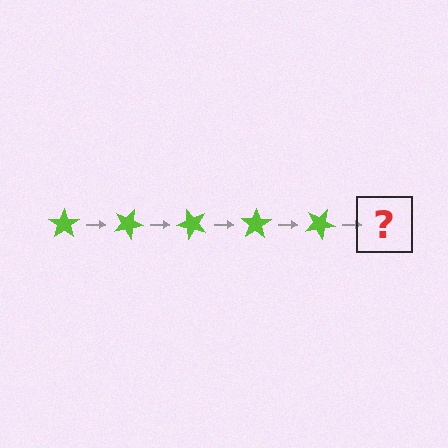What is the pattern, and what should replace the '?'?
The pattern is that the star rotates 25 degrees each step. The '?' should be a lime star rotated 125 degrees.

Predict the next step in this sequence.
The next step is a lime star rotated 125 degrees.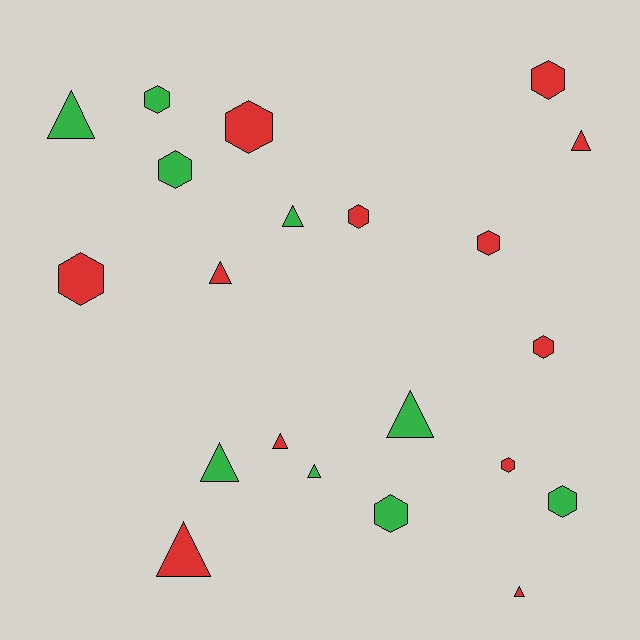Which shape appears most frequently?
Hexagon, with 11 objects.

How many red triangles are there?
There are 5 red triangles.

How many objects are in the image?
There are 21 objects.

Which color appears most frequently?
Red, with 12 objects.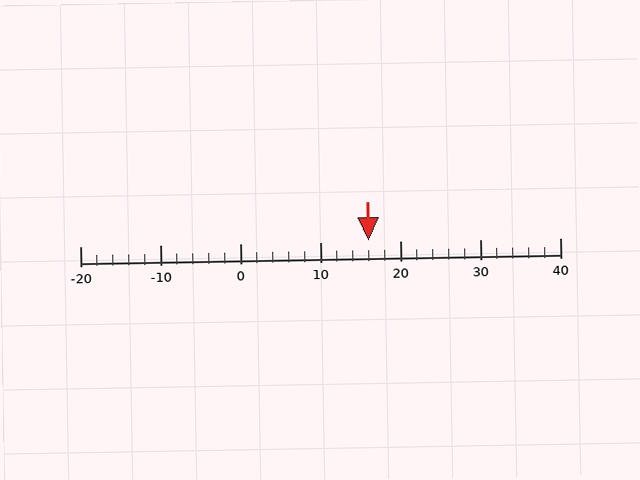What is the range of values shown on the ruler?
The ruler shows values from -20 to 40.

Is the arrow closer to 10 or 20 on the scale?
The arrow is closer to 20.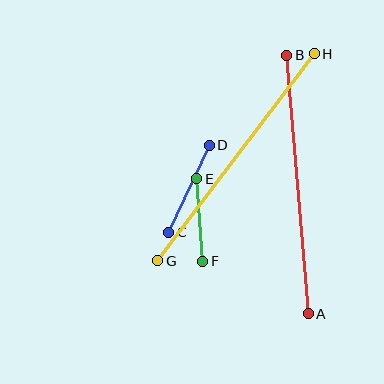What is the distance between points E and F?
The distance is approximately 83 pixels.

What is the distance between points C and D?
The distance is approximately 96 pixels.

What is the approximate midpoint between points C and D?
The midpoint is at approximately (189, 189) pixels.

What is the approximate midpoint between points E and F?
The midpoint is at approximately (200, 220) pixels.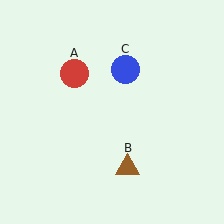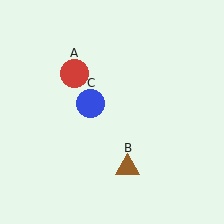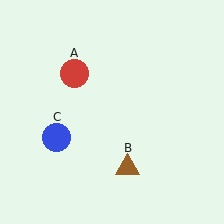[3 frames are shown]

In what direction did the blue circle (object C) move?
The blue circle (object C) moved down and to the left.